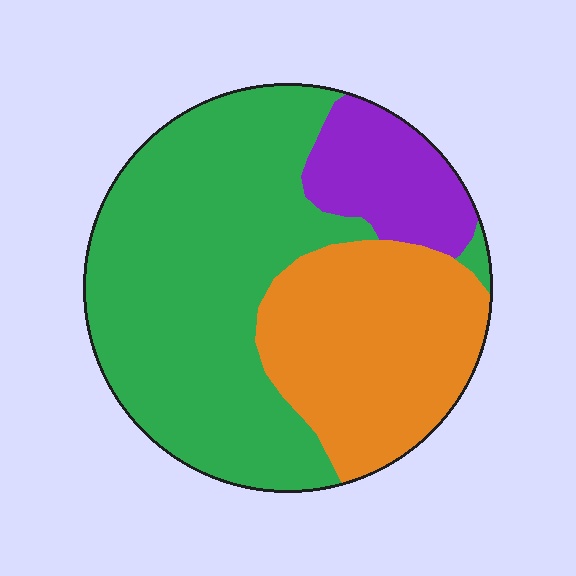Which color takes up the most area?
Green, at roughly 55%.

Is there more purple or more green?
Green.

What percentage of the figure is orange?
Orange covers about 30% of the figure.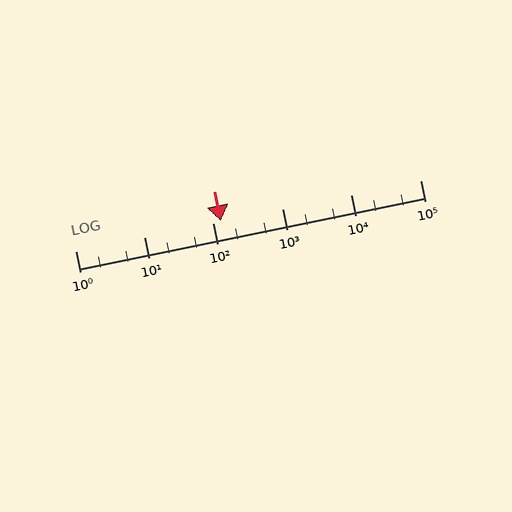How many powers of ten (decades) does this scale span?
The scale spans 5 decades, from 1 to 100000.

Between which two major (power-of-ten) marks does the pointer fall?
The pointer is between 100 and 1000.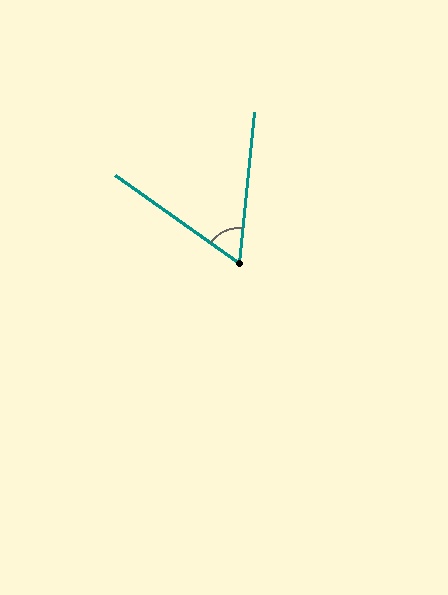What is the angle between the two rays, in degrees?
Approximately 60 degrees.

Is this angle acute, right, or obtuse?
It is acute.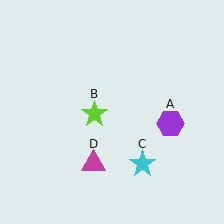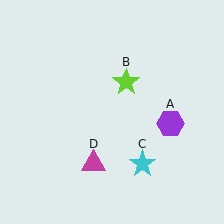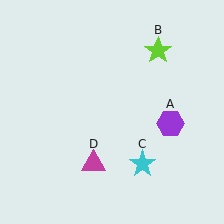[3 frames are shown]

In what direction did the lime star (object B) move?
The lime star (object B) moved up and to the right.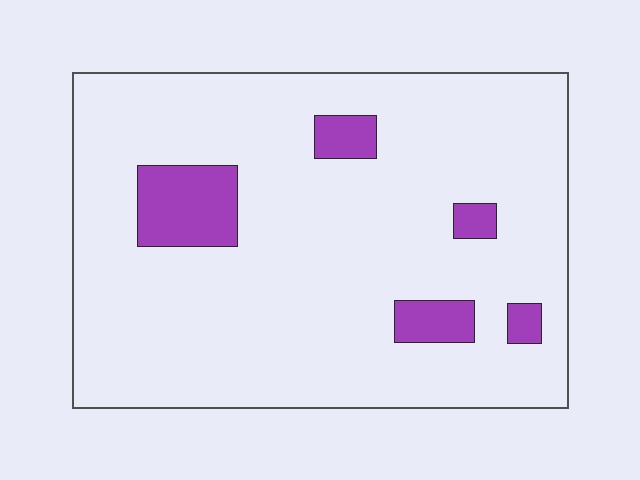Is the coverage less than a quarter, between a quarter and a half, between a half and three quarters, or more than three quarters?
Less than a quarter.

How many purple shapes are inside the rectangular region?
5.